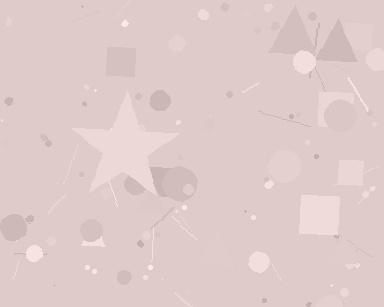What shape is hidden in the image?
A star is hidden in the image.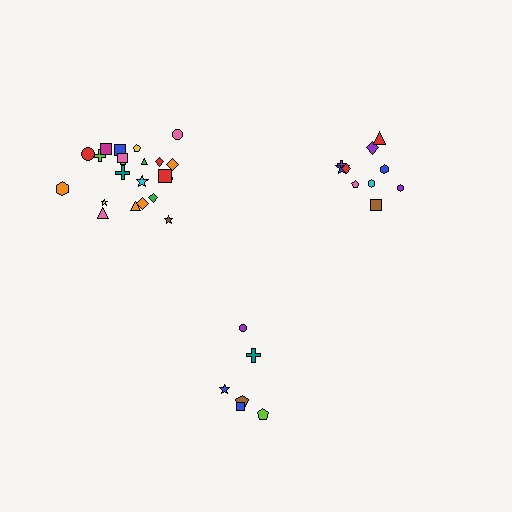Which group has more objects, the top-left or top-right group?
The top-left group.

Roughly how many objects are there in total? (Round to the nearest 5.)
Roughly 40 objects in total.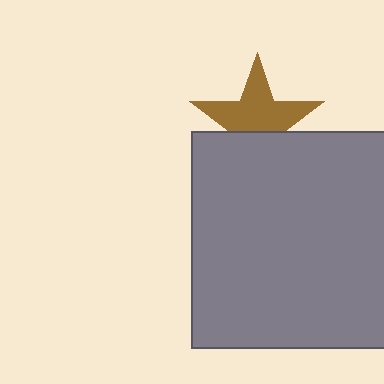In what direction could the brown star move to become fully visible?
The brown star could move up. That would shift it out from behind the gray square entirely.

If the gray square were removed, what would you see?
You would see the complete brown star.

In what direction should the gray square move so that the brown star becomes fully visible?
The gray square should move down. That is the shortest direction to clear the overlap and leave the brown star fully visible.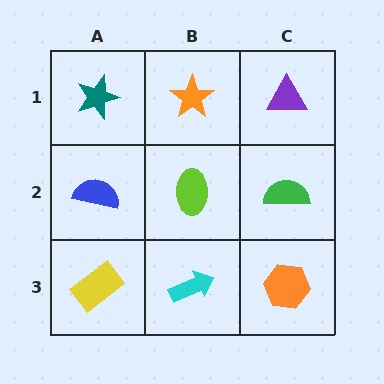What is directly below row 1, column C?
A green semicircle.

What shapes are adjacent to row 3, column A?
A blue semicircle (row 2, column A), a cyan arrow (row 3, column B).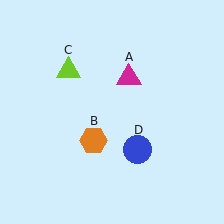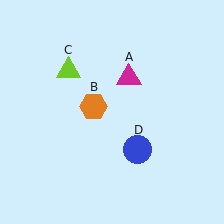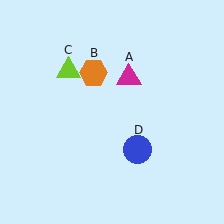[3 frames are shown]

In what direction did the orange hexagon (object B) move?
The orange hexagon (object B) moved up.